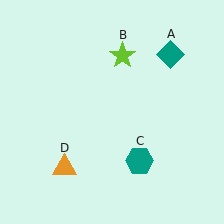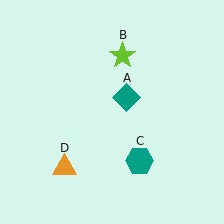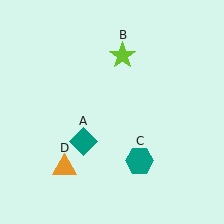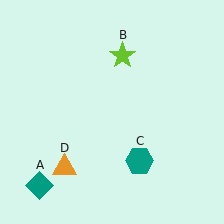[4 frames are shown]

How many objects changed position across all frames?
1 object changed position: teal diamond (object A).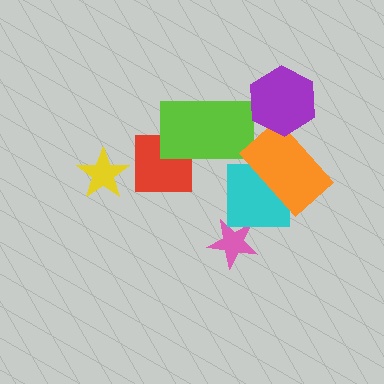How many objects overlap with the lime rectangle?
1 object overlaps with the lime rectangle.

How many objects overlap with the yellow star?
0 objects overlap with the yellow star.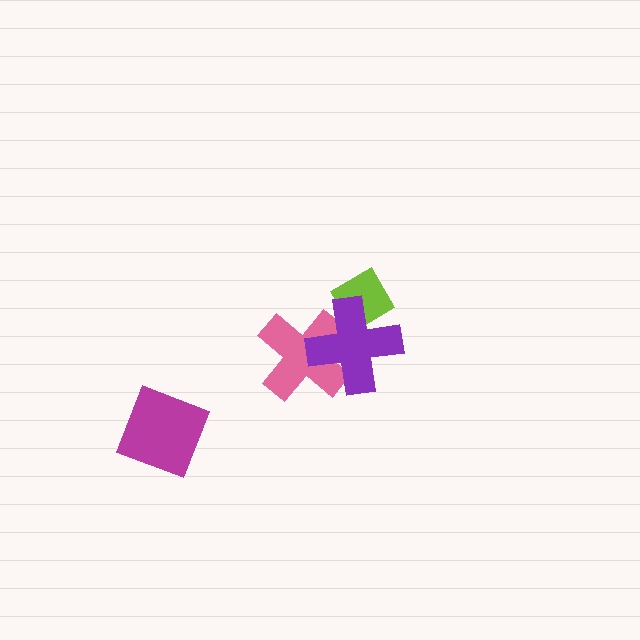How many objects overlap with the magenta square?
0 objects overlap with the magenta square.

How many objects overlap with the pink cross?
1 object overlaps with the pink cross.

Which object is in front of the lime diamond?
The purple cross is in front of the lime diamond.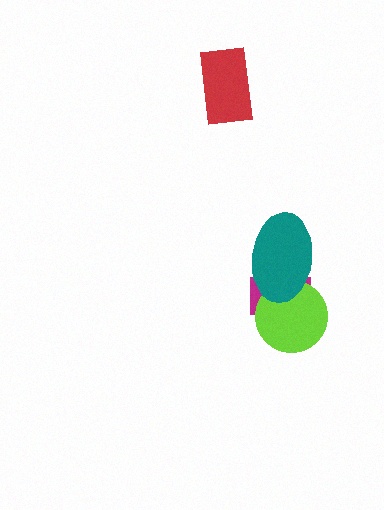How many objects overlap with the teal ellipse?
2 objects overlap with the teal ellipse.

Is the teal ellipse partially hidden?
No, no other shape covers it.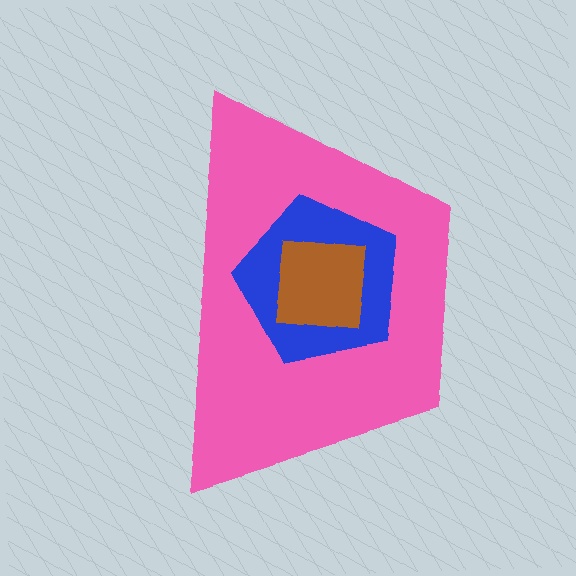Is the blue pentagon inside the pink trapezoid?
Yes.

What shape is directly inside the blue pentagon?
The brown square.